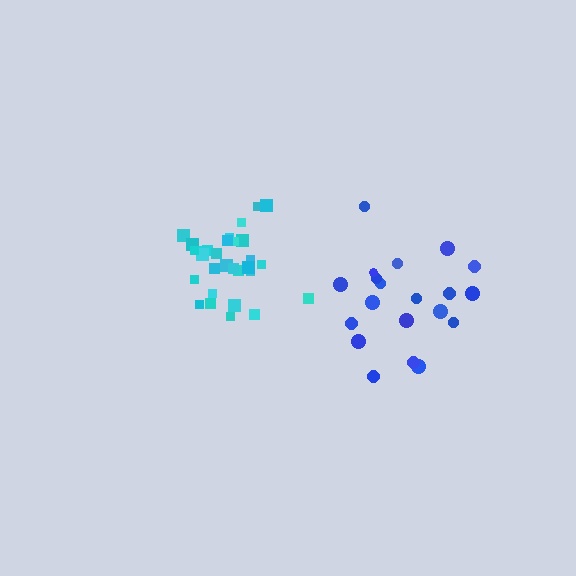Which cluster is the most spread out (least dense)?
Blue.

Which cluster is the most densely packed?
Cyan.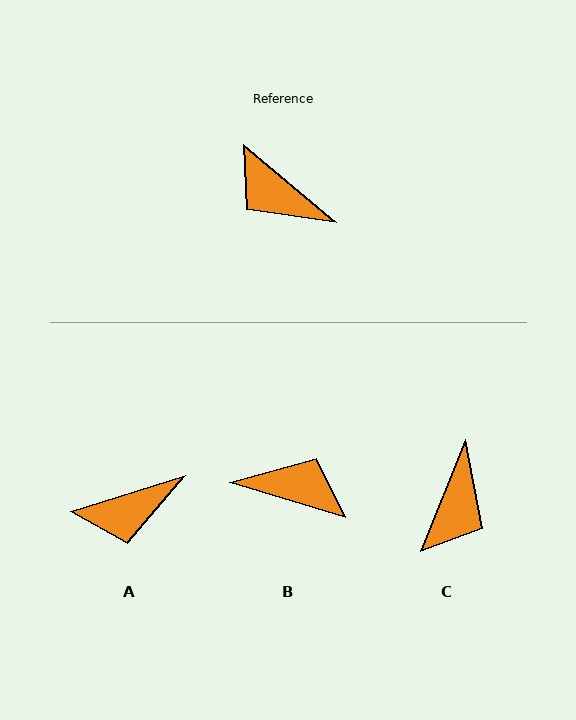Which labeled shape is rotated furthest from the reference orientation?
B, about 157 degrees away.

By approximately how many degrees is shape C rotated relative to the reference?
Approximately 108 degrees counter-clockwise.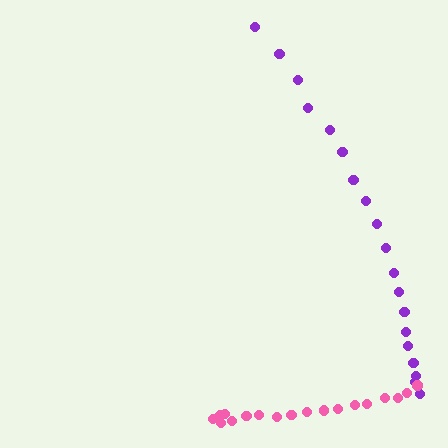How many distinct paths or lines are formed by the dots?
There are 2 distinct paths.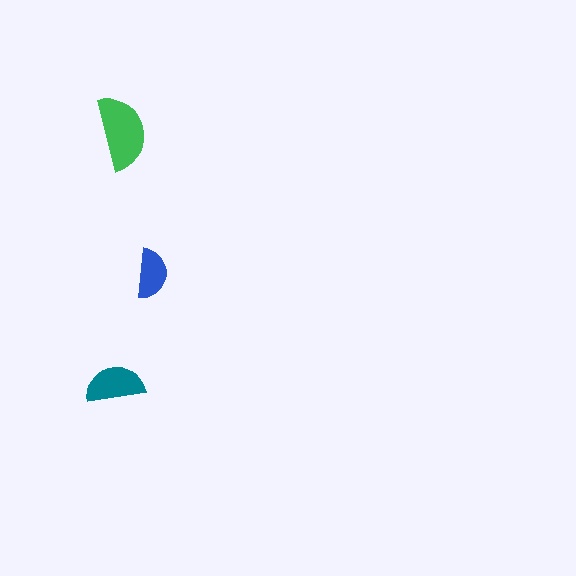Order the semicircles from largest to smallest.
the green one, the teal one, the blue one.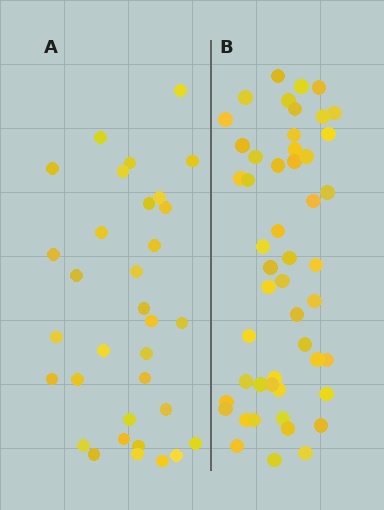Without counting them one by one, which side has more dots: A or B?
Region B (the right region) has more dots.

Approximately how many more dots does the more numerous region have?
Region B has approximately 15 more dots than region A.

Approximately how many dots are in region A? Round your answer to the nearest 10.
About 30 dots. (The exact count is 33, which rounds to 30.)